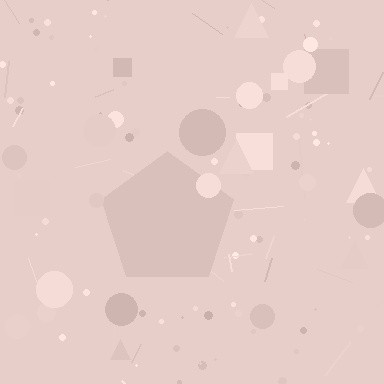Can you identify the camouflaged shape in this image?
The camouflaged shape is a pentagon.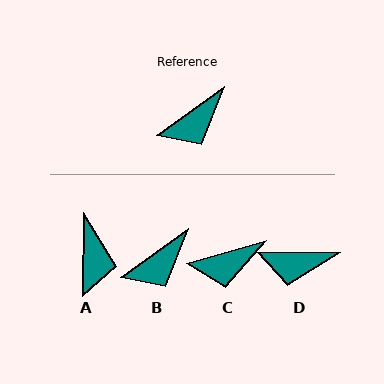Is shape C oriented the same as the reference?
No, it is off by about 20 degrees.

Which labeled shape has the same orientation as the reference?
B.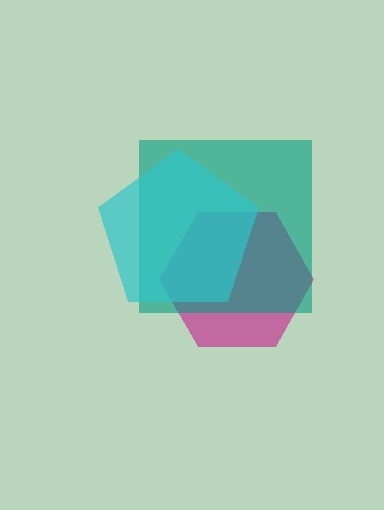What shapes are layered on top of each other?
The layered shapes are: a magenta hexagon, a teal square, a cyan pentagon.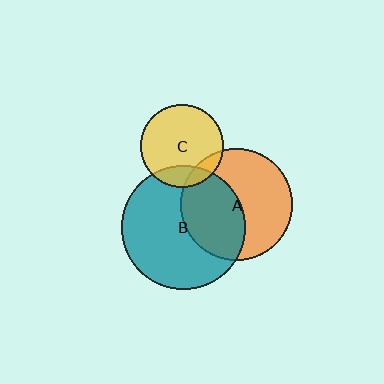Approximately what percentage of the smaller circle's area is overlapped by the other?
Approximately 10%.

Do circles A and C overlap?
Yes.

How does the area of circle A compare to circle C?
Approximately 1.8 times.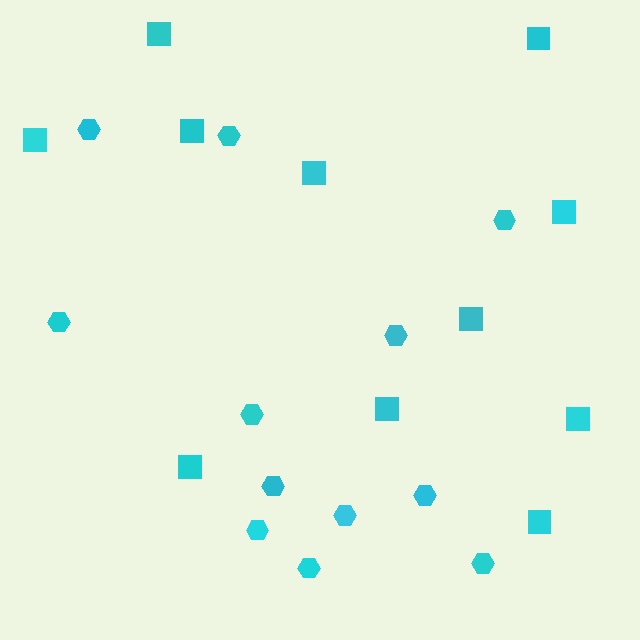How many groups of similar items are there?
There are 2 groups: one group of squares (11) and one group of hexagons (12).